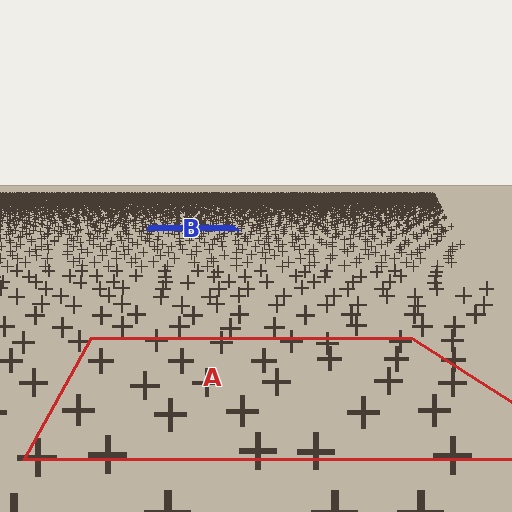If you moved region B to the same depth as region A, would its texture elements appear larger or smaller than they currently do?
They would appear larger. At a closer depth, the same texture elements are projected at a bigger on-screen size.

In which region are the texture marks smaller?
The texture marks are smaller in region B, because it is farther away.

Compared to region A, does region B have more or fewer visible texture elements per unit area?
Region B has more texture elements per unit area — they are packed more densely because it is farther away.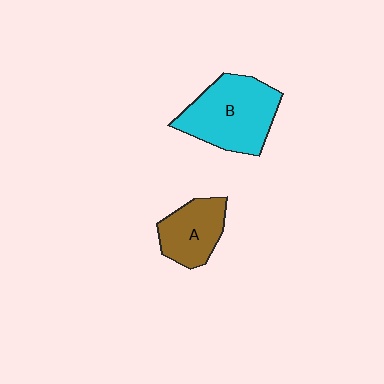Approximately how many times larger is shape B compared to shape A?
Approximately 1.6 times.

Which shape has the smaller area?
Shape A (brown).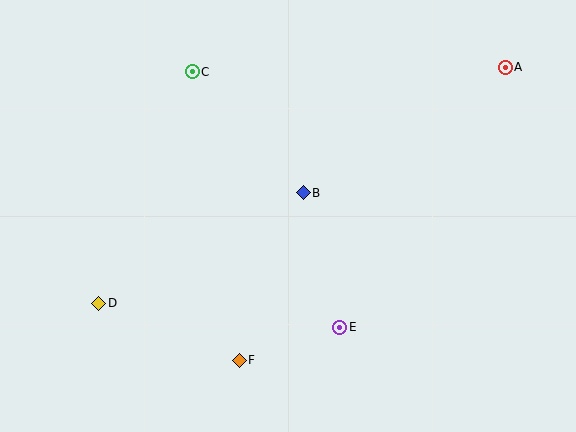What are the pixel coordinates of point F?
Point F is at (239, 360).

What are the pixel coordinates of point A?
Point A is at (505, 67).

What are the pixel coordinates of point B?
Point B is at (303, 193).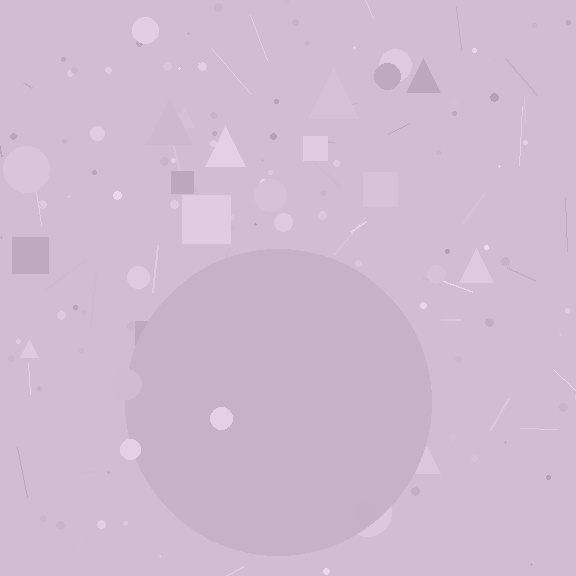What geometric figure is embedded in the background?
A circle is embedded in the background.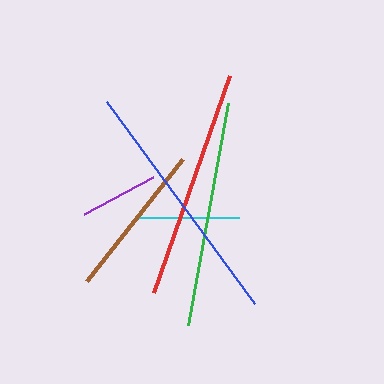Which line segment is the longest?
The blue line is the longest at approximately 250 pixels.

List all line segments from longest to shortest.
From longest to shortest: blue, red, green, brown, cyan, purple.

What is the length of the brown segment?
The brown segment is approximately 155 pixels long.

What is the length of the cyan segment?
The cyan segment is approximately 101 pixels long.